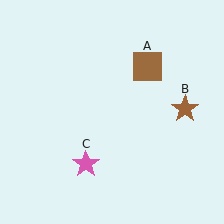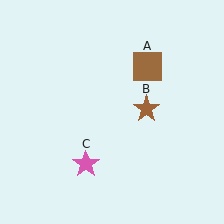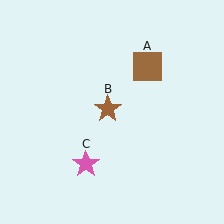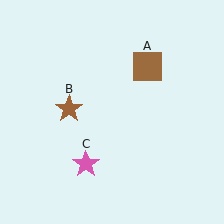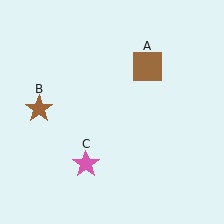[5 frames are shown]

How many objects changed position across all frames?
1 object changed position: brown star (object B).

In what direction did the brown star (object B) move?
The brown star (object B) moved left.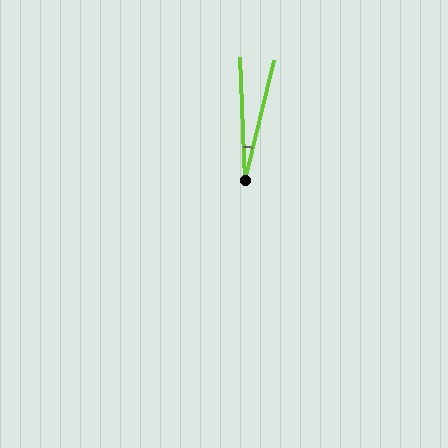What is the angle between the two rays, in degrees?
Approximately 16 degrees.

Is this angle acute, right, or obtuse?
It is acute.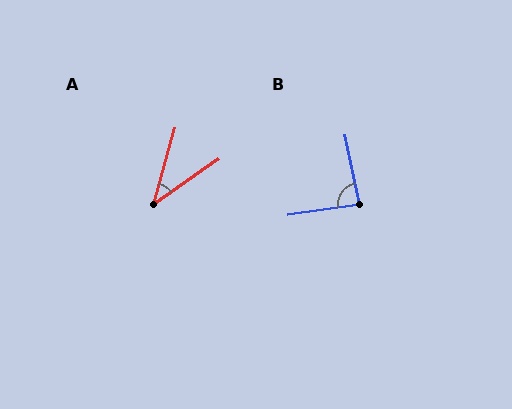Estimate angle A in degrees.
Approximately 40 degrees.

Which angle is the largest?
B, at approximately 87 degrees.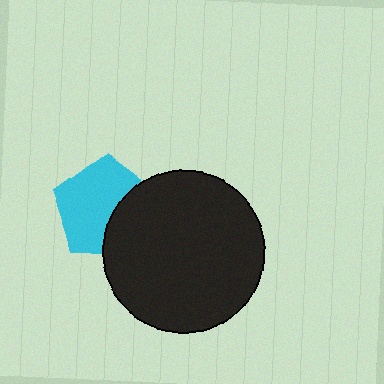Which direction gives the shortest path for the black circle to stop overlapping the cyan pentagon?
Moving right gives the shortest separation.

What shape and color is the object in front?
The object in front is a black circle.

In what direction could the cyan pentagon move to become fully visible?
The cyan pentagon could move left. That would shift it out from behind the black circle entirely.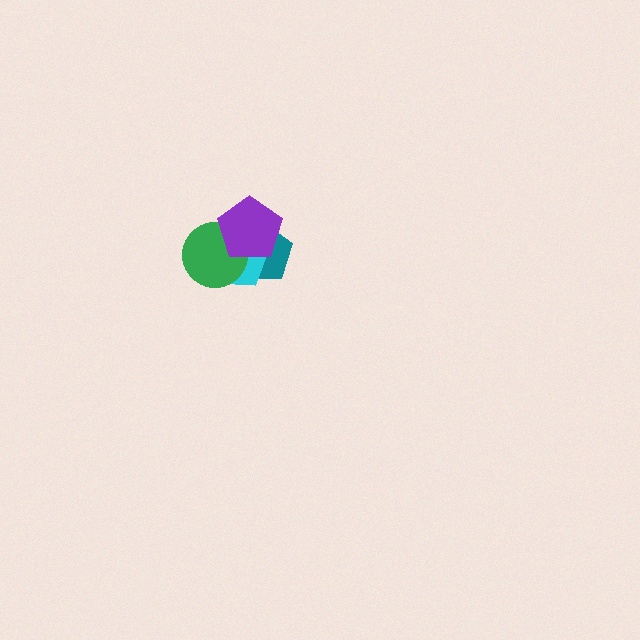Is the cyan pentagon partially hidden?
Yes, it is partially covered by another shape.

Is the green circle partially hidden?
Yes, it is partially covered by another shape.